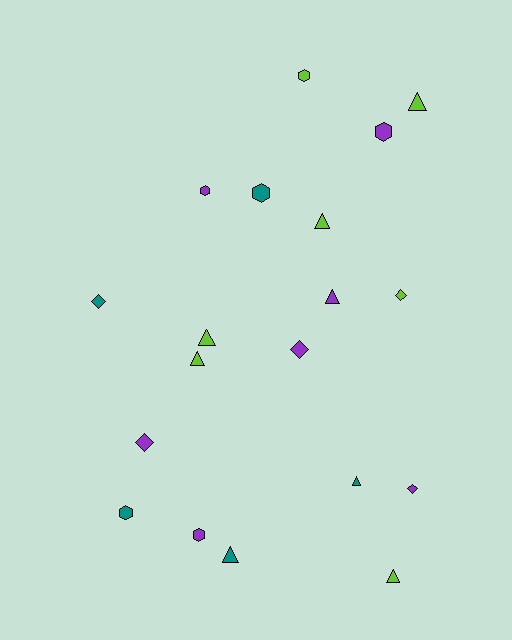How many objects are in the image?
There are 19 objects.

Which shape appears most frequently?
Triangle, with 8 objects.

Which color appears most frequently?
Lime, with 7 objects.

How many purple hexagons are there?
There are 3 purple hexagons.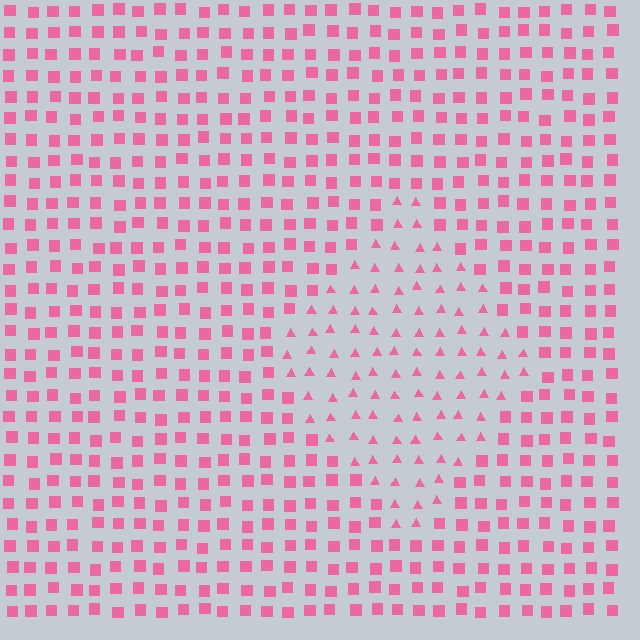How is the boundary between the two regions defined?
The boundary is defined by a change in element shape: triangles inside vs. squares outside. All elements share the same color and spacing.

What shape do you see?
I see a diamond.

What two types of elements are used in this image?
The image uses triangles inside the diamond region and squares outside it.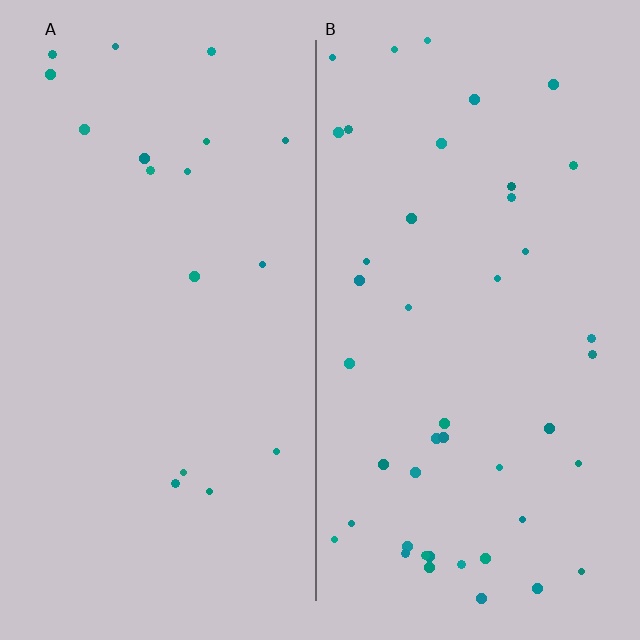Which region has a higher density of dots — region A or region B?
B (the right).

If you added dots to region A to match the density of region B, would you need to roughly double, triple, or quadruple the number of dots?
Approximately double.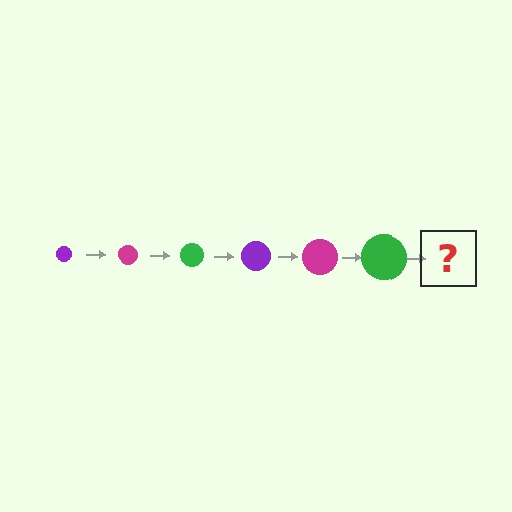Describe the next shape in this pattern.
It should be a purple circle, larger than the previous one.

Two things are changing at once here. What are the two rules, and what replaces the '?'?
The two rules are that the circle grows larger each step and the color cycles through purple, magenta, and green. The '?' should be a purple circle, larger than the previous one.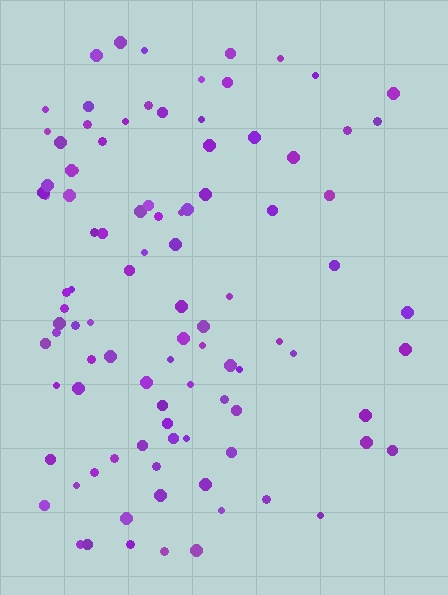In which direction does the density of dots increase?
From right to left, with the left side densest.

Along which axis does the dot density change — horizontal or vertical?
Horizontal.